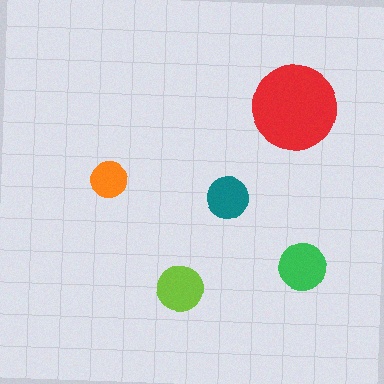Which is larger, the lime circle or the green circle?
The green one.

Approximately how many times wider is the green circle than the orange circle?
About 1.5 times wider.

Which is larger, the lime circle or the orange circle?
The lime one.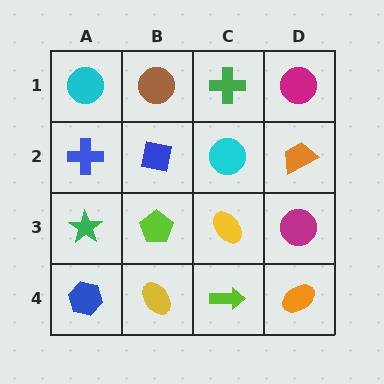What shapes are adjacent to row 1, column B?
A blue square (row 2, column B), a cyan circle (row 1, column A), a green cross (row 1, column C).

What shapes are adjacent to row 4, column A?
A green star (row 3, column A), a yellow ellipse (row 4, column B).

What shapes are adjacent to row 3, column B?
A blue square (row 2, column B), a yellow ellipse (row 4, column B), a green star (row 3, column A), a yellow ellipse (row 3, column C).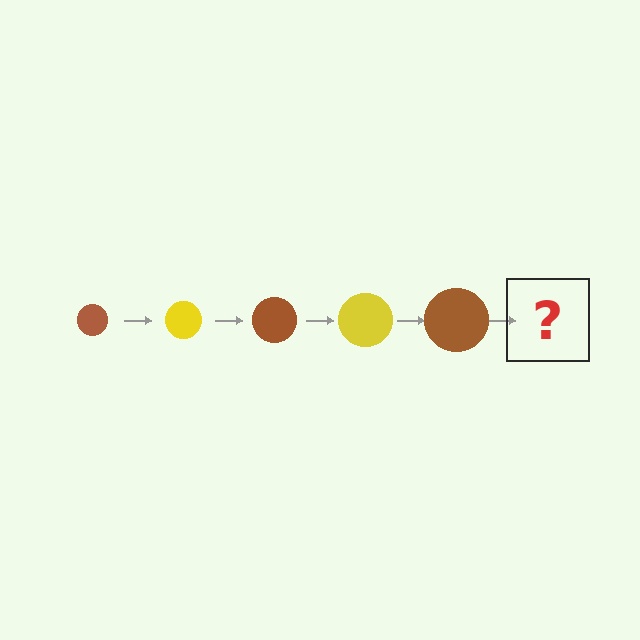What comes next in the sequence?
The next element should be a yellow circle, larger than the previous one.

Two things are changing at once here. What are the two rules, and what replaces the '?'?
The two rules are that the circle grows larger each step and the color cycles through brown and yellow. The '?' should be a yellow circle, larger than the previous one.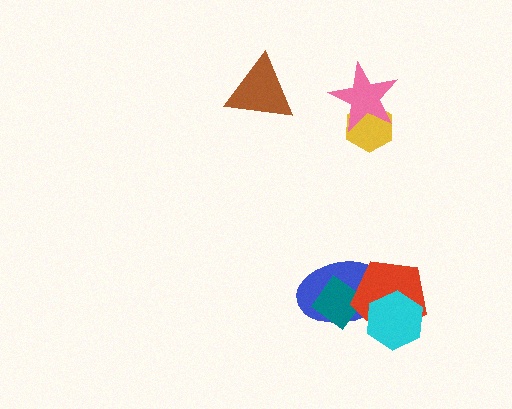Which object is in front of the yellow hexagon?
The pink star is in front of the yellow hexagon.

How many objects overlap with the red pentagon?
3 objects overlap with the red pentagon.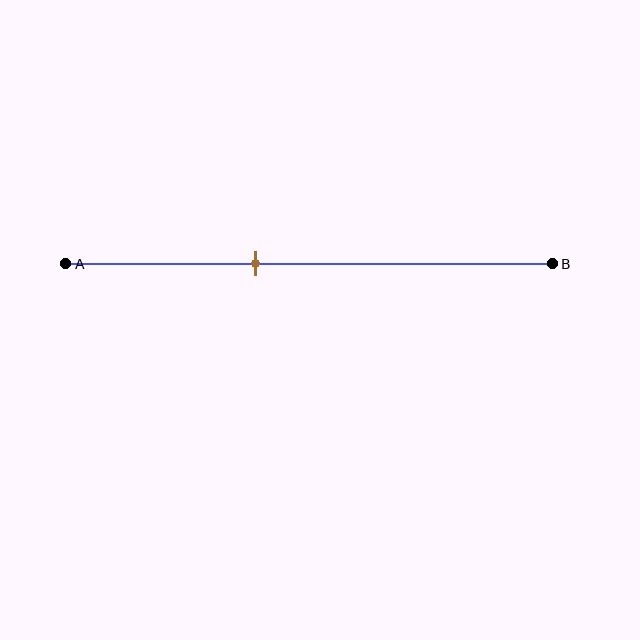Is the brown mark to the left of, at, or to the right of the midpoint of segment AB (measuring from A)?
The brown mark is to the left of the midpoint of segment AB.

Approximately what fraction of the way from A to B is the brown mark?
The brown mark is approximately 40% of the way from A to B.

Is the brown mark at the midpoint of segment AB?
No, the mark is at about 40% from A, not at the 50% midpoint.